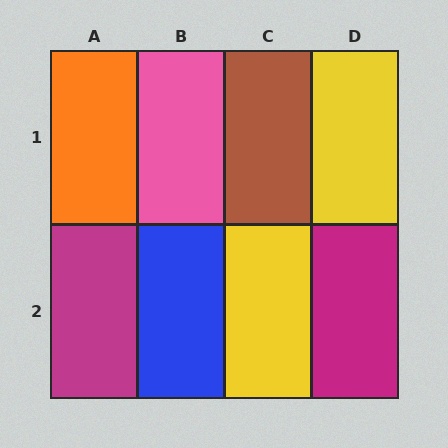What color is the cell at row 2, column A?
Magenta.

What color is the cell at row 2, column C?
Yellow.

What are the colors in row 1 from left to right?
Orange, pink, brown, yellow.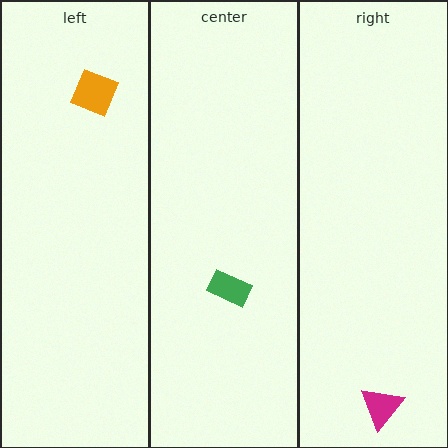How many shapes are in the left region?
1.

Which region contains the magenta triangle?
The right region.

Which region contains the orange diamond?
The left region.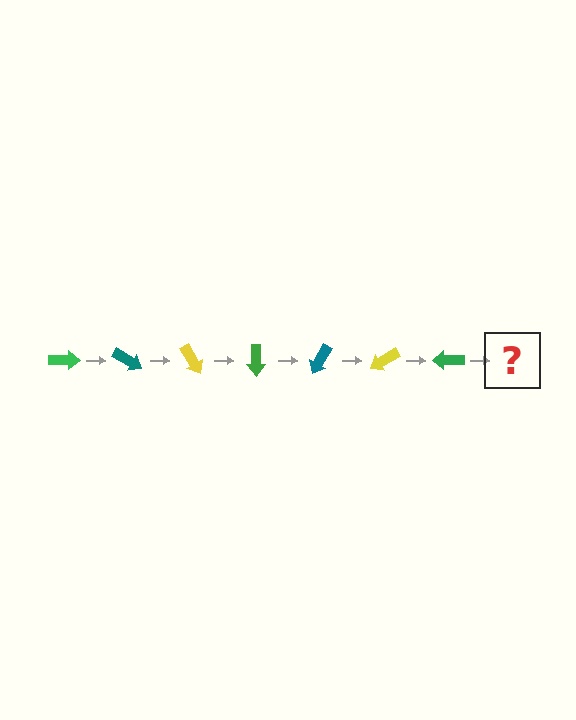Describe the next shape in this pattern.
It should be a teal arrow, rotated 210 degrees from the start.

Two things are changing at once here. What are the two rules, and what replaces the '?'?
The two rules are that it rotates 30 degrees each step and the color cycles through green, teal, and yellow. The '?' should be a teal arrow, rotated 210 degrees from the start.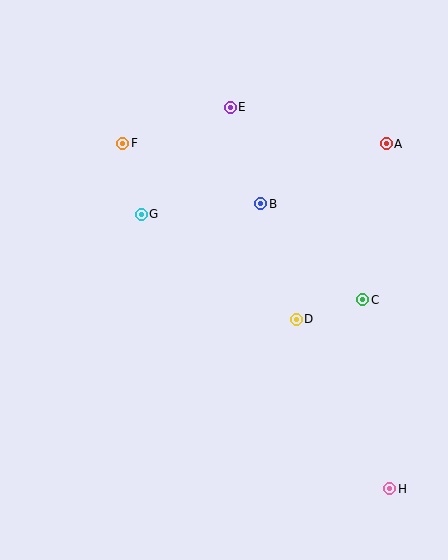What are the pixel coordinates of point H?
Point H is at (390, 489).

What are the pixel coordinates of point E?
Point E is at (230, 107).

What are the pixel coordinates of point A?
Point A is at (386, 144).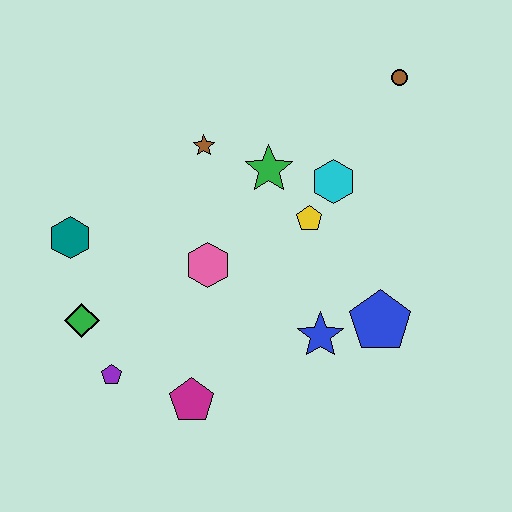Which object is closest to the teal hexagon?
The green diamond is closest to the teal hexagon.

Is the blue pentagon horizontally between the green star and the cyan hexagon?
No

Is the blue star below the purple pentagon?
No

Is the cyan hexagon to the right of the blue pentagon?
No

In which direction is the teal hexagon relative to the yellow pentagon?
The teal hexagon is to the left of the yellow pentagon.